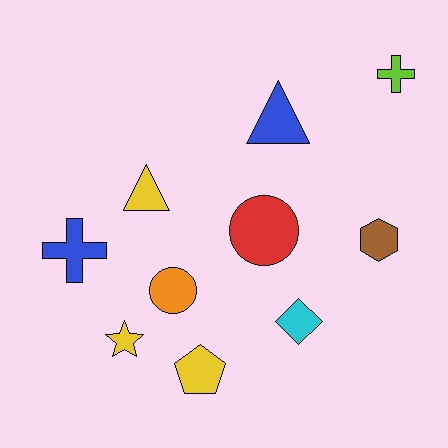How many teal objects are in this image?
There are no teal objects.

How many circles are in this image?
There are 2 circles.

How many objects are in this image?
There are 10 objects.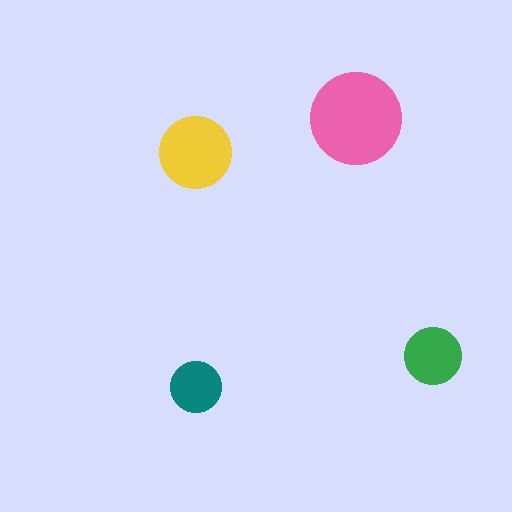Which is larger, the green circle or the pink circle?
The pink one.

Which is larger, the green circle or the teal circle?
The green one.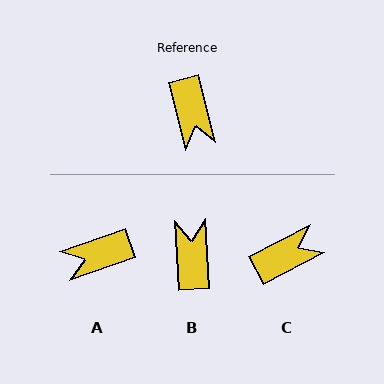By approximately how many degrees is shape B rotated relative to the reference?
Approximately 170 degrees counter-clockwise.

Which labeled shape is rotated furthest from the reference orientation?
B, about 170 degrees away.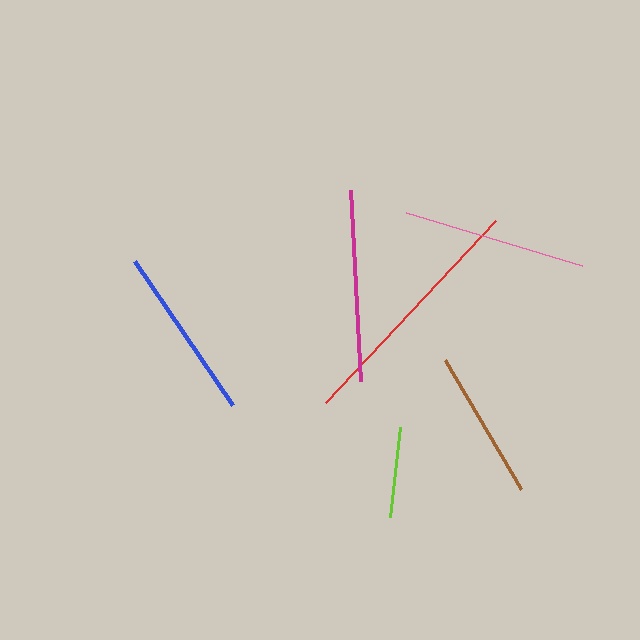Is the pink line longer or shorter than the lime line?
The pink line is longer than the lime line.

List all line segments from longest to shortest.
From longest to shortest: red, magenta, pink, blue, brown, lime.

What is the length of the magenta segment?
The magenta segment is approximately 192 pixels long.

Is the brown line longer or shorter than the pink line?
The pink line is longer than the brown line.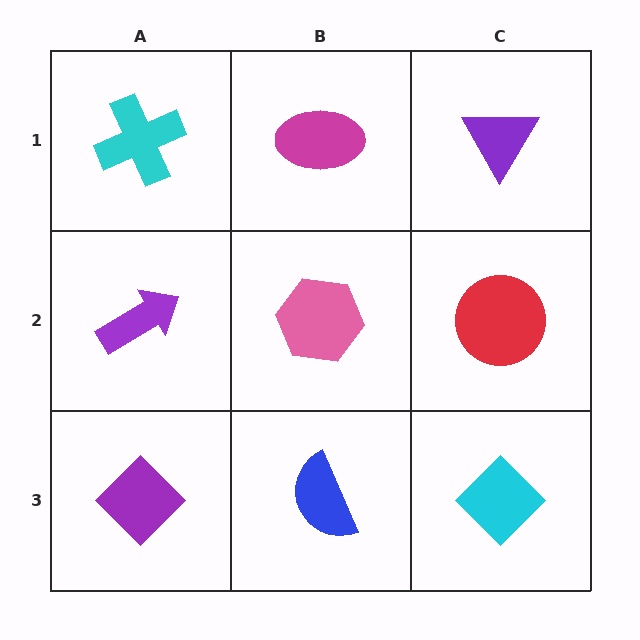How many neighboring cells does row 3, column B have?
3.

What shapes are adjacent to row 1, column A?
A purple arrow (row 2, column A), a magenta ellipse (row 1, column B).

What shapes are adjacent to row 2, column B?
A magenta ellipse (row 1, column B), a blue semicircle (row 3, column B), a purple arrow (row 2, column A), a red circle (row 2, column C).